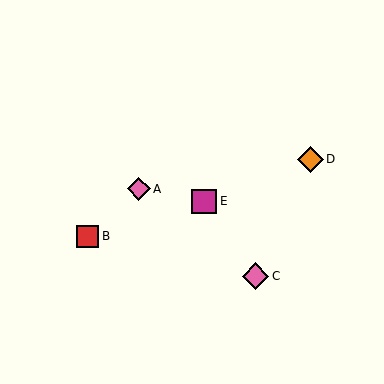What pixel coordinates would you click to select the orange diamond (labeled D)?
Click at (311, 159) to select the orange diamond D.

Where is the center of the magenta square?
The center of the magenta square is at (204, 201).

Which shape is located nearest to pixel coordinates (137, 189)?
The pink diamond (labeled A) at (139, 189) is nearest to that location.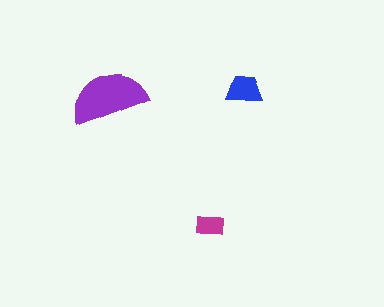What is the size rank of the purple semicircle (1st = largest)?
1st.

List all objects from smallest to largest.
The magenta rectangle, the blue trapezoid, the purple semicircle.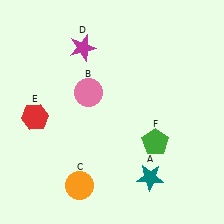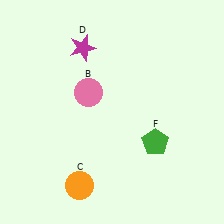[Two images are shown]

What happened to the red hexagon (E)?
The red hexagon (E) was removed in Image 2. It was in the bottom-left area of Image 1.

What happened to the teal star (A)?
The teal star (A) was removed in Image 2. It was in the bottom-right area of Image 1.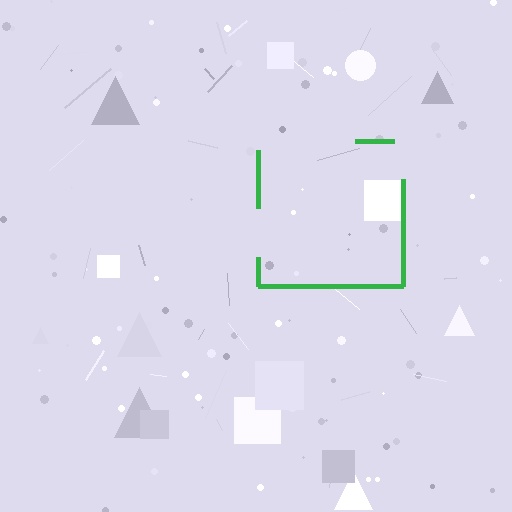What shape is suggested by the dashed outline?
The dashed outline suggests a square.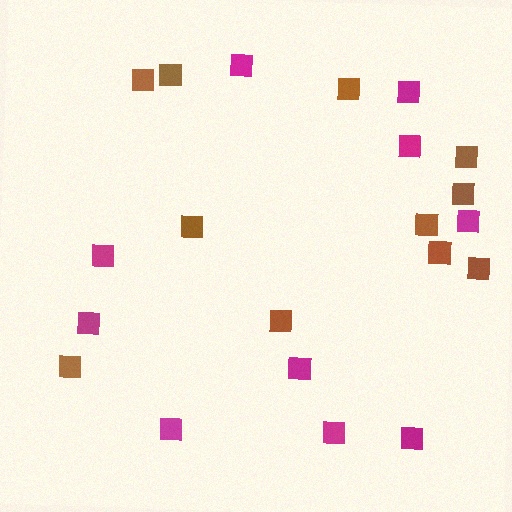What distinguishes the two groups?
There are 2 groups: one group of brown squares (11) and one group of magenta squares (10).